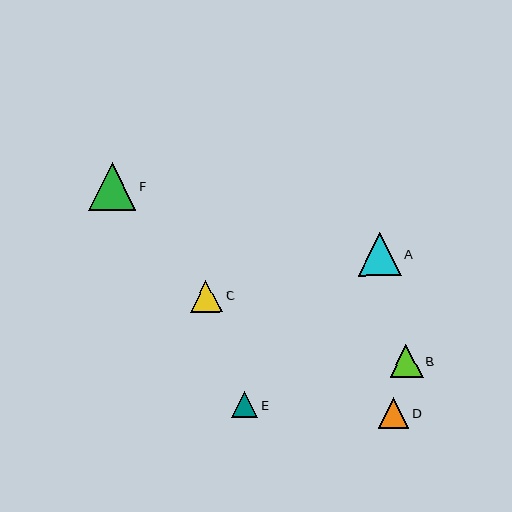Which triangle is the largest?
Triangle F is the largest with a size of approximately 47 pixels.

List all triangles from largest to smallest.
From largest to smallest: F, A, B, C, D, E.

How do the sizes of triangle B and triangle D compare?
Triangle B and triangle D are approximately the same size.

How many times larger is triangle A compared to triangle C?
Triangle A is approximately 1.3 times the size of triangle C.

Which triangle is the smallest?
Triangle E is the smallest with a size of approximately 26 pixels.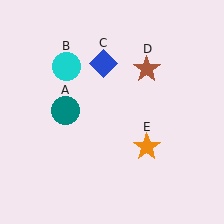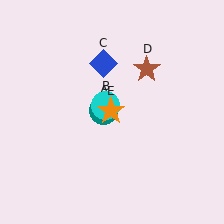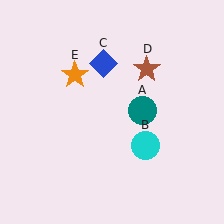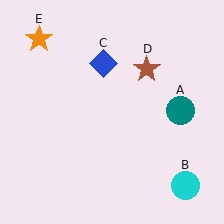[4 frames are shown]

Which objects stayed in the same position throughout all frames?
Blue diamond (object C) and brown star (object D) remained stationary.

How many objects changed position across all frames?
3 objects changed position: teal circle (object A), cyan circle (object B), orange star (object E).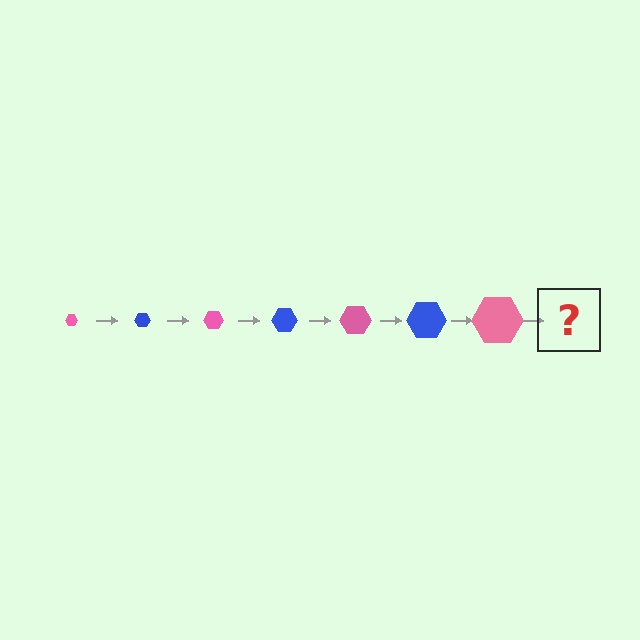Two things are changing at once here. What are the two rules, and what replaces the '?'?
The two rules are that the hexagon grows larger each step and the color cycles through pink and blue. The '?' should be a blue hexagon, larger than the previous one.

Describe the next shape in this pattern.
It should be a blue hexagon, larger than the previous one.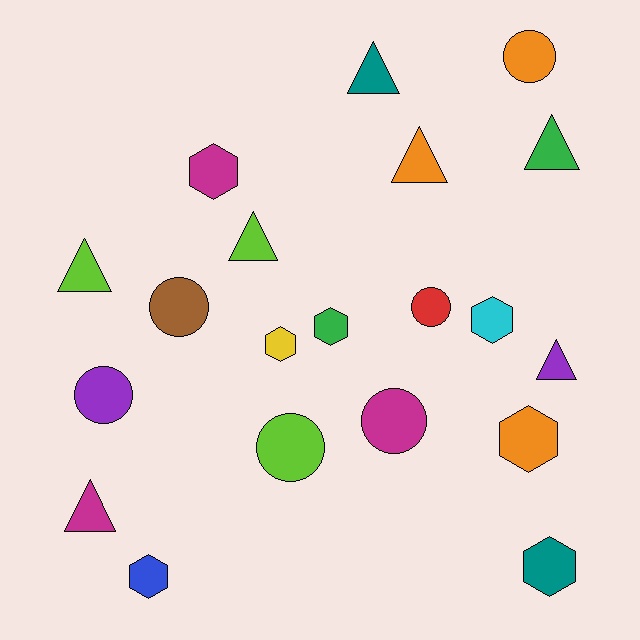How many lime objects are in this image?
There are 3 lime objects.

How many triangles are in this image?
There are 7 triangles.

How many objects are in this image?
There are 20 objects.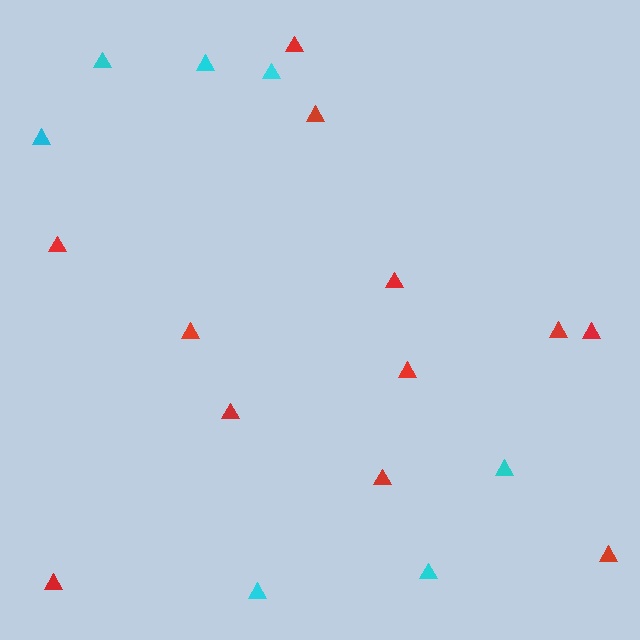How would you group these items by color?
There are 2 groups: one group of cyan triangles (7) and one group of red triangles (12).